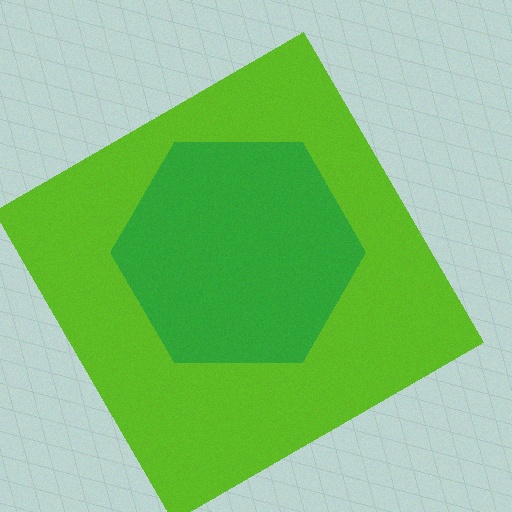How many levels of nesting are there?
2.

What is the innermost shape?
The green hexagon.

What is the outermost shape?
The lime diamond.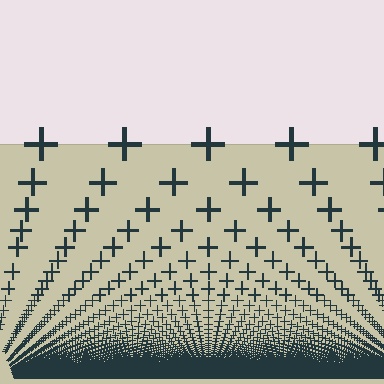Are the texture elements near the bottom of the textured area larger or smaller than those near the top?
Smaller. The gradient is inverted — elements near the bottom are smaller and denser.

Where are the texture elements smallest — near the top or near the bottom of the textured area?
Near the bottom.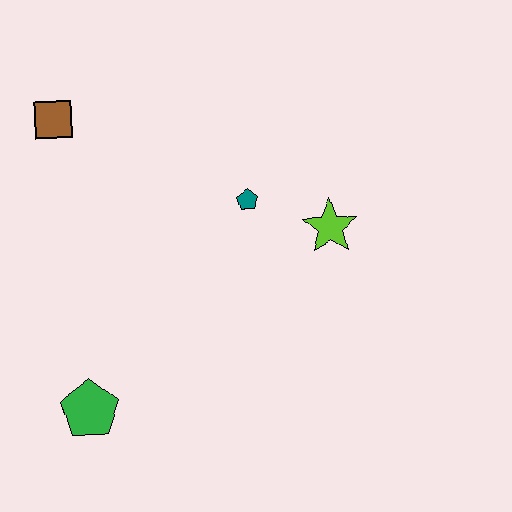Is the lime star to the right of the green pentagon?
Yes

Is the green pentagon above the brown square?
No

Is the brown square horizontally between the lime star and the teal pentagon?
No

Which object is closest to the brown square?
The teal pentagon is closest to the brown square.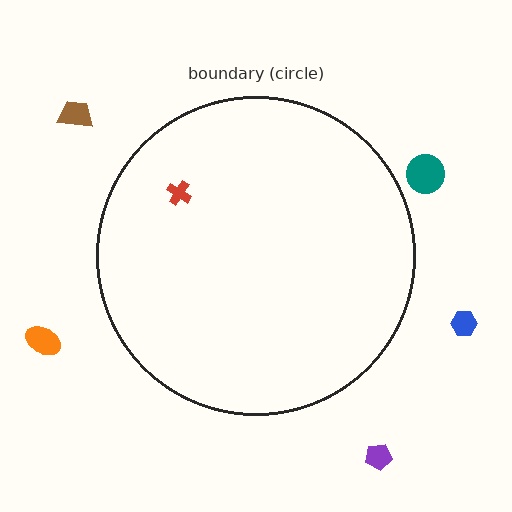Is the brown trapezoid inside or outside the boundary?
Outside.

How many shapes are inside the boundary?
1 inside, 5 outside.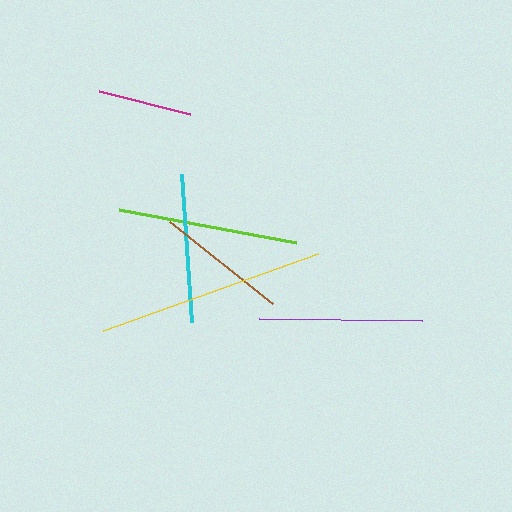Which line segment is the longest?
The yellow line is the longest at approximately 228 pixels.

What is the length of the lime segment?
The lime segment is approximately 180 pixels long.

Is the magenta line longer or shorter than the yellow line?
The yellow line is longer than the magenta line.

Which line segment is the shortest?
The magenta line is the shortest at approximately 93 pixels.